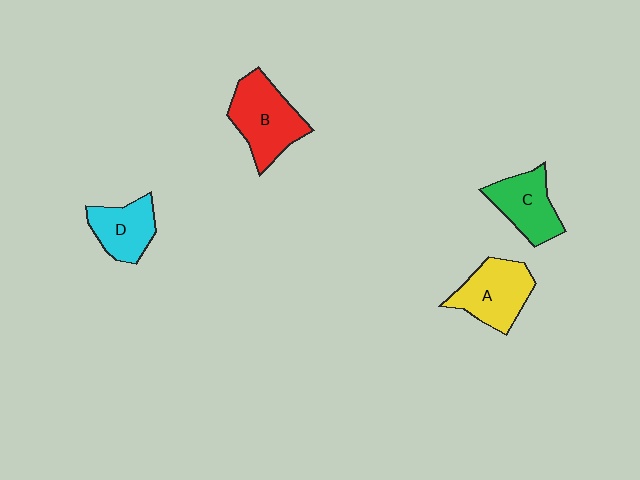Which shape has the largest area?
Shape B (red).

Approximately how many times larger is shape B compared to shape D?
Approximately 1.4 times.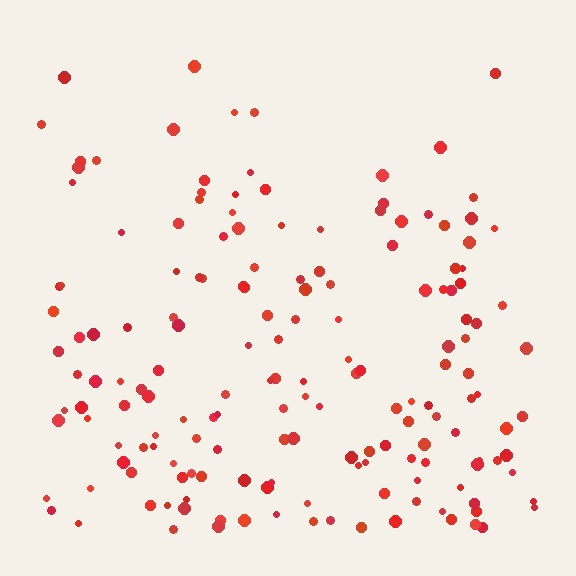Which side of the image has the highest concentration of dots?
The bottom.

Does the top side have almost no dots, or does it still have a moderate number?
Still a moderate number, just noticeably fewer than the bottom.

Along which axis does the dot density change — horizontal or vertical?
Vertical.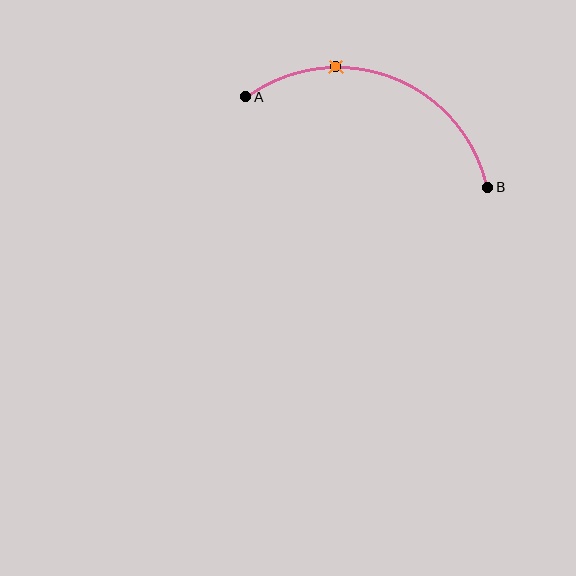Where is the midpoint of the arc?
The arc midpoint is the point on the curve farthest from the straight line joining A and B. It sits above that line.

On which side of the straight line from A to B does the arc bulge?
The arc bulges above the straight line connecting A and B.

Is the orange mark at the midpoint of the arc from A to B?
No. The orange mark lies on the arc but is closer to endpoint A. The arc midpoint would be at the point on the curve equidistant along the arc from both A and B.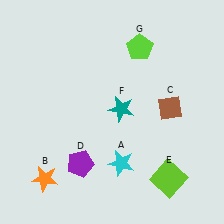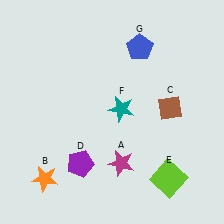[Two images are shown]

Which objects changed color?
A changed from cyan to magenta. G changed from lime to blue.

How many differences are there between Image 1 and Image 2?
There are 2 differences between the two images.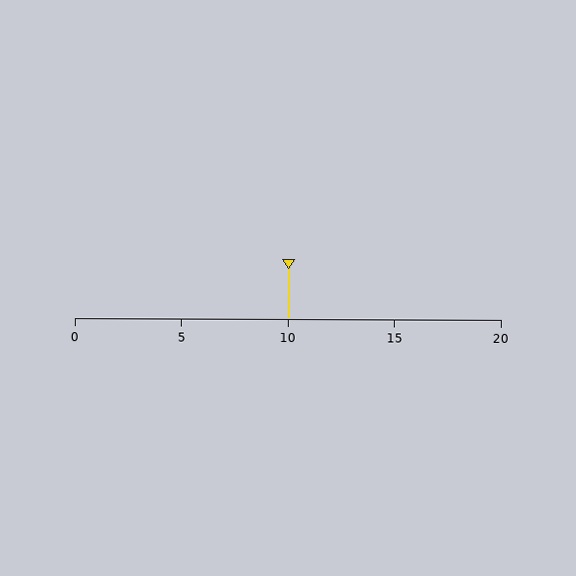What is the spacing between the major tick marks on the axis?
The major ticks are spaced 5 apart.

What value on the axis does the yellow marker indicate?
The marker indicates approximately 10.